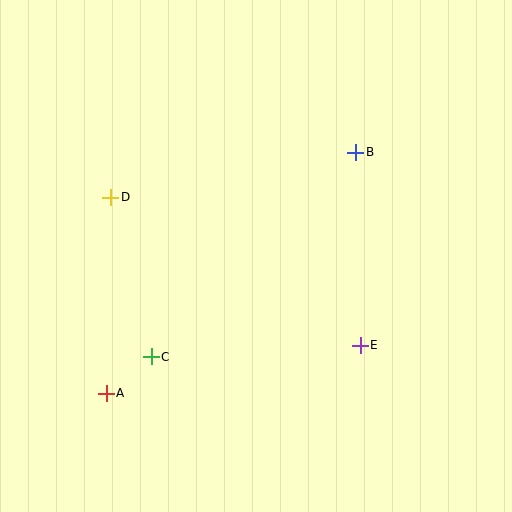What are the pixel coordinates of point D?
Point D is at (111, 197).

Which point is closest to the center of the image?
Point E at (360, 345) is closest to the center.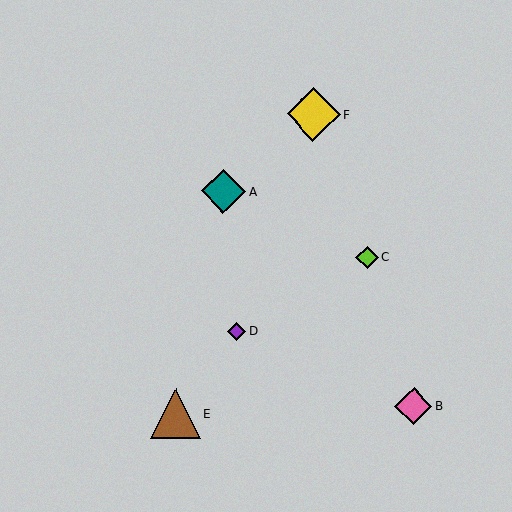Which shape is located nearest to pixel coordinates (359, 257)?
The lime diamond (labeled C) at (367, 257) is nearest to that location.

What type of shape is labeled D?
Shape D is a purple diamond.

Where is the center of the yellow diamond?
The center of the yellow diamond is at (313, 114).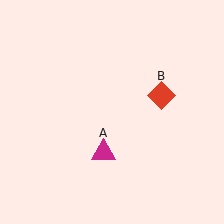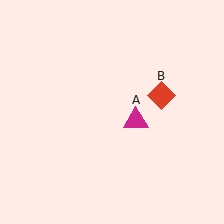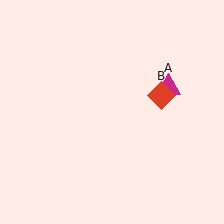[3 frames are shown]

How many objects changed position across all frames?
1 object changed position: magenta triangle (object A).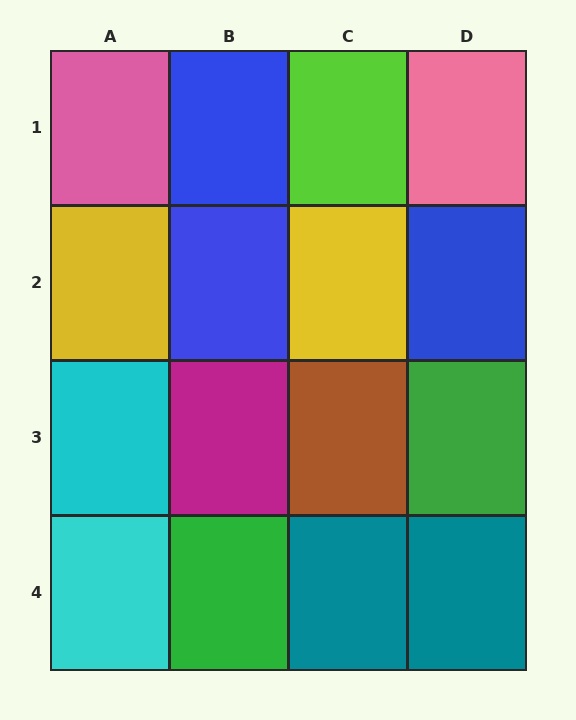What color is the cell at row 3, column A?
Cyan.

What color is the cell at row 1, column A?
Pink.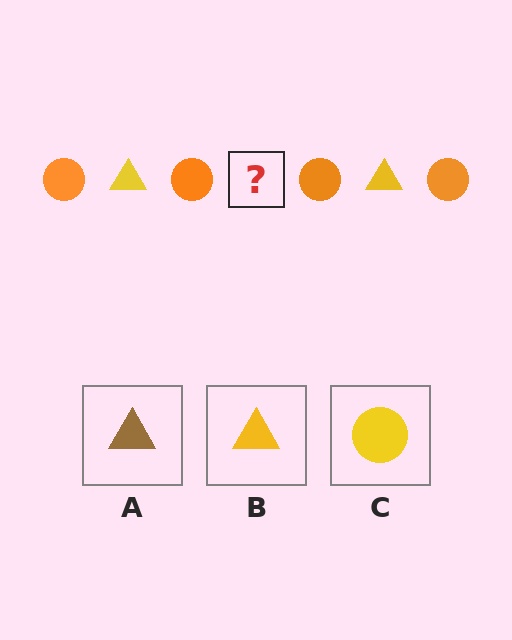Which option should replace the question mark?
Option B.